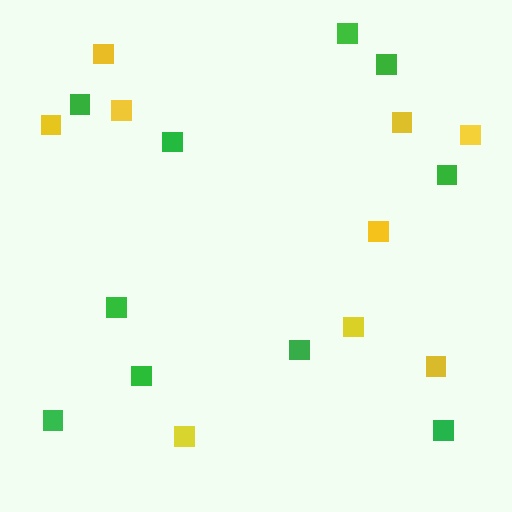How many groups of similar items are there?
There are 2 groups: one group of yellow squares (9) and one group of green squares (10).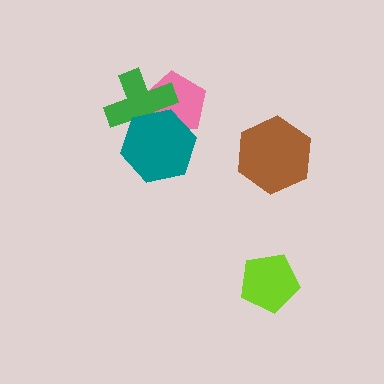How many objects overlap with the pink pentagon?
2 objects overlap with the pink pentagon.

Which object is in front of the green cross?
The teal hexagon is in front of the green cross.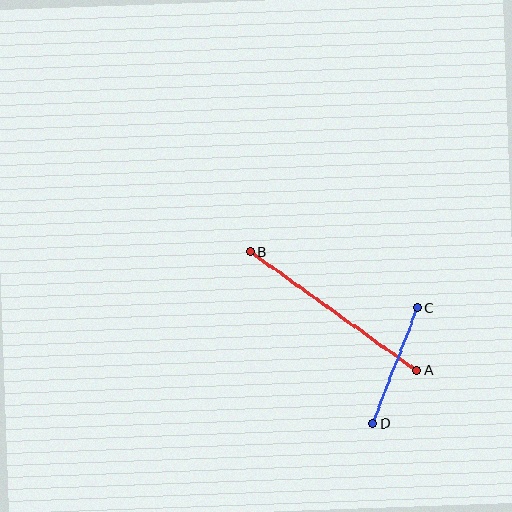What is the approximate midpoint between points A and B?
The midpoint is at approximately (334, 311) pixels.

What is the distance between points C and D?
The distance is approximately 124 pixels.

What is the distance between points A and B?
The distance is approximately 205 pixels.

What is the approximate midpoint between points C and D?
The midpoint is at approximately (395, 366) pixels.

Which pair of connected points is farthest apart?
Points A and B are farthest apart.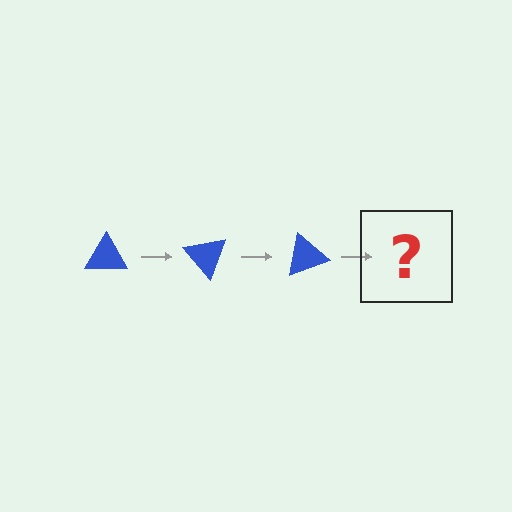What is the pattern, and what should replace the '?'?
The pattern is that the triangle rotates 50 degrees each step. The '?' should be a blue triangle rotated 150 degrees.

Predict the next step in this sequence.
The next step is a blue triangle rotated 150 degrees.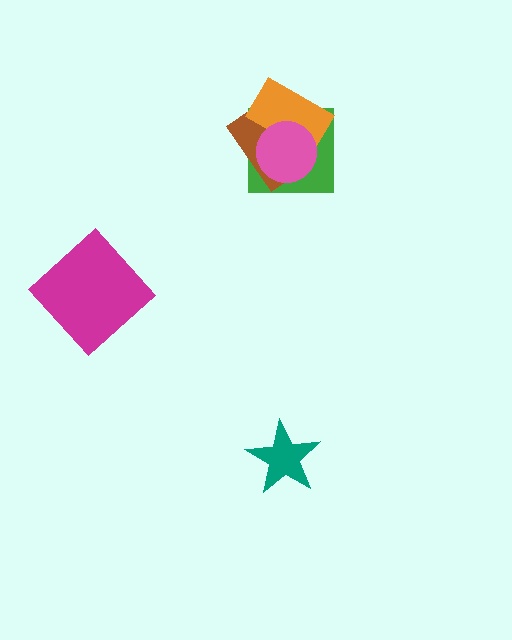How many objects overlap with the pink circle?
3 objects overlap with the pink circle.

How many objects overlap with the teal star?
0 objects overlap with the teal star.